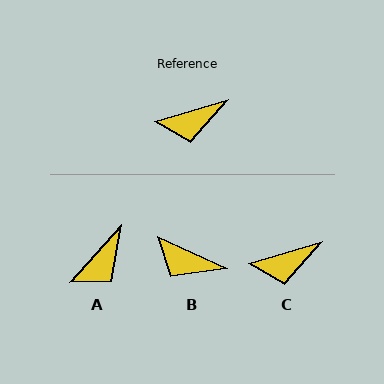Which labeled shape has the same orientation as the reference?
C.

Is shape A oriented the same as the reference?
No, it is off by about 32 degrees.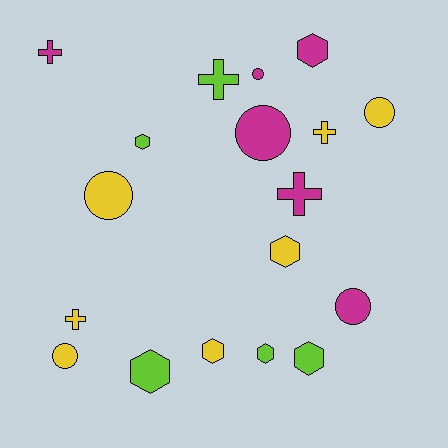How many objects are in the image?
There are 18 objects.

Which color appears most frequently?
Yellow, with 7 objects.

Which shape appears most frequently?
Hexagon, with 7 objects.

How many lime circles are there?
There are no lime circles.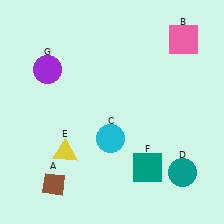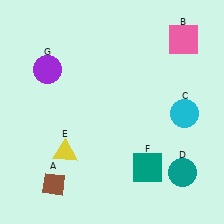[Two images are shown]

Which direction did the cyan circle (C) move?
The cyan circle (C) moved right.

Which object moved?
The cyan circle (C) moved right.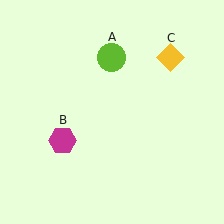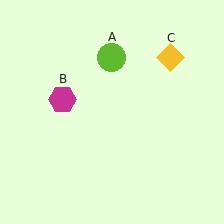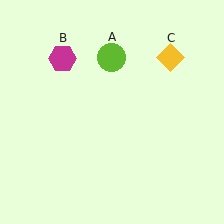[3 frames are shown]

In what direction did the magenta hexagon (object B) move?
The magenta hexagon (object B) moved up.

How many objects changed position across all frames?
1 object changed position: magenta hexagon (object B).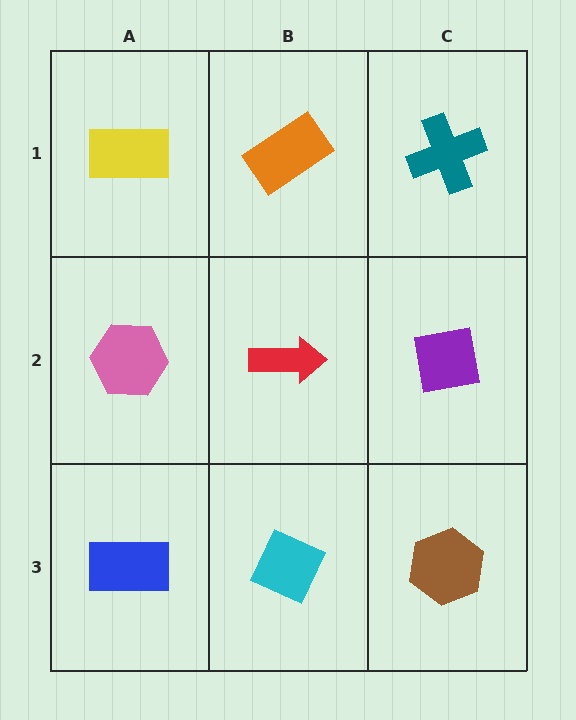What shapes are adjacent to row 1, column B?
A red arrow (row 2, column B), a yellow rectangle (row 1, column A), a teal cross (row 1, column C).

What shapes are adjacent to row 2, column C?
A teal cross (row 1, column C), a brown hexagon (row 3, column C), a red arrow (row 2, column B).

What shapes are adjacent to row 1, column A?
A pink hexagon (row 2, column A), an orange rectangle (row 1, column B).